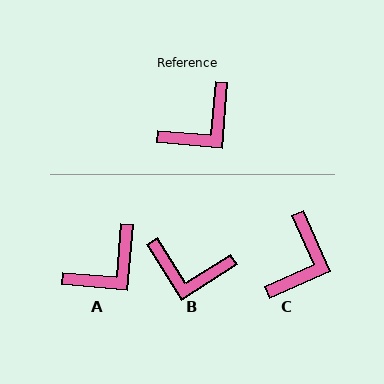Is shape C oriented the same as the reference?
No, it is off by about 29 degrees.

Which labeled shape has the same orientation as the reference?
A.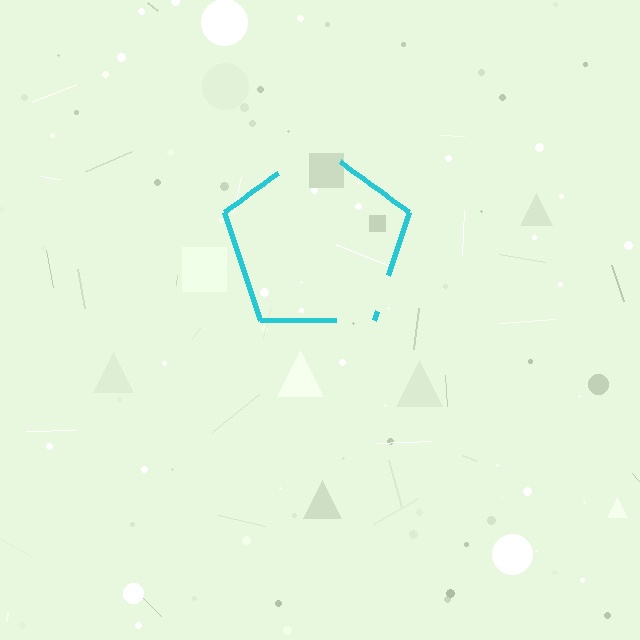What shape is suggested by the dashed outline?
The dashed outline suggests a pentagon.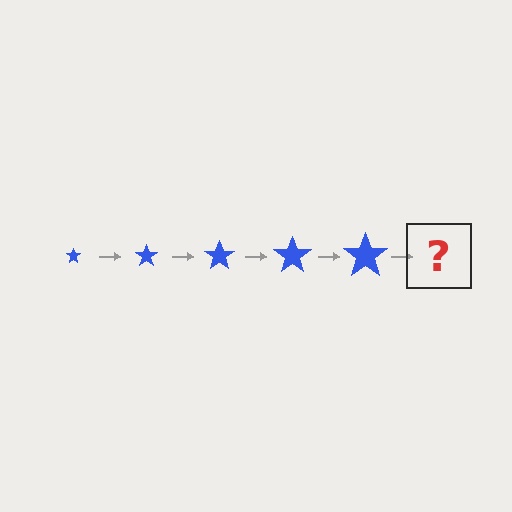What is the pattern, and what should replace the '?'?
The pattern is that the star gets progressively larger each step. The '?' should be a blue star, larger than the previous one.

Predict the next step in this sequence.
The next step is a blue star, larger than the previous one.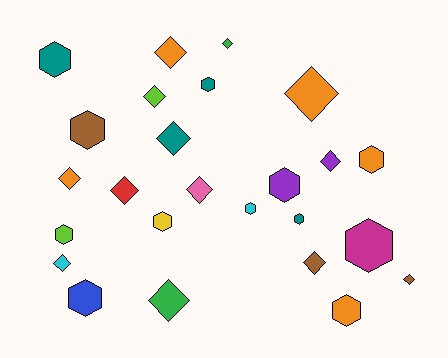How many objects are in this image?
There are 25 objects.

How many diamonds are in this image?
There are 13 diamonds.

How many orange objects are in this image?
There are 5 orange objects.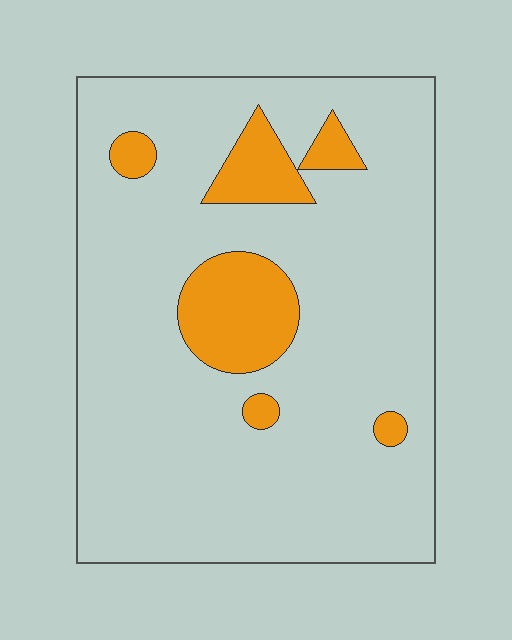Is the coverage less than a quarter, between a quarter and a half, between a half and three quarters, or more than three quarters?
Less than a quarter.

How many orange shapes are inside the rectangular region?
6.